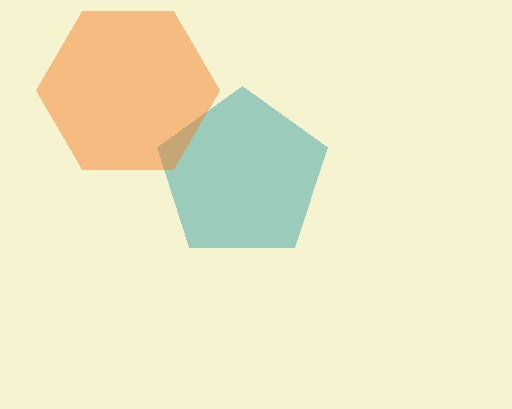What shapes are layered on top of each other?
The layered shapes are: a teal pentagon, an orange hexagon.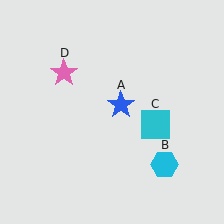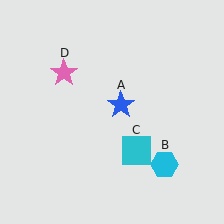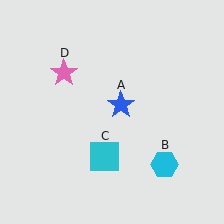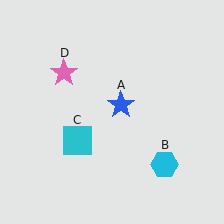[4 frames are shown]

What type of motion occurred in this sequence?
The cyan square (object C) rotated clockwise around the center of the scene.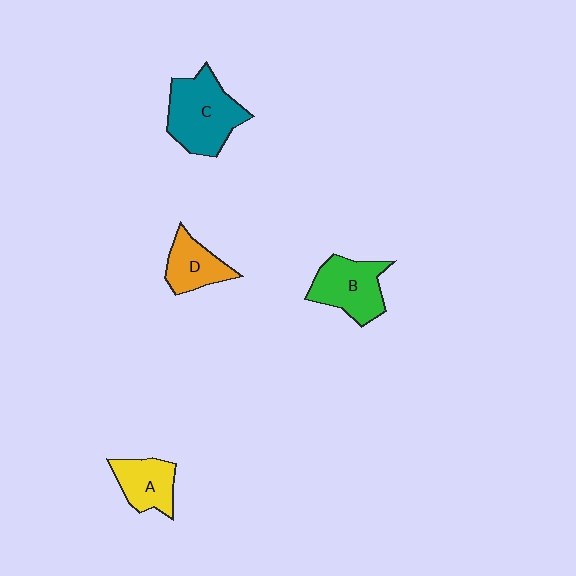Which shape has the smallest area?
Shape D (orange).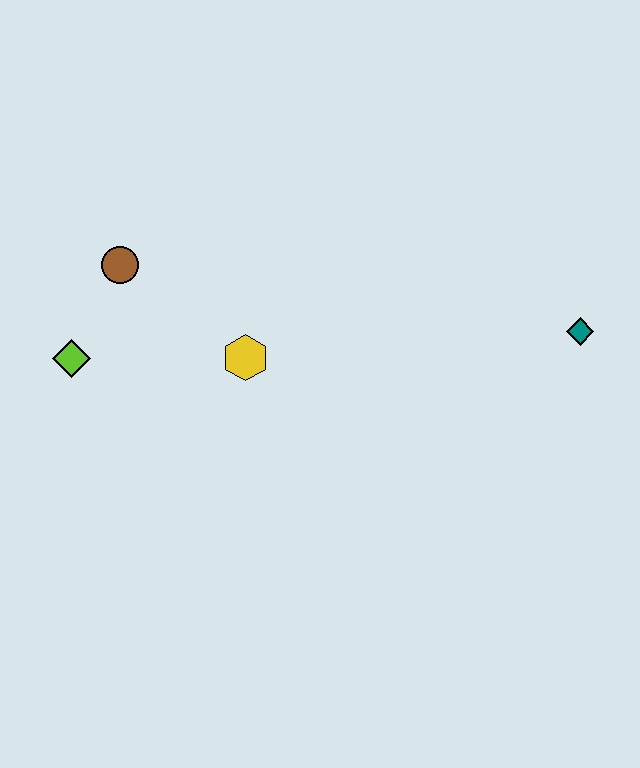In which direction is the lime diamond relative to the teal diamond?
The lime diamond is to the left of the teal diamond.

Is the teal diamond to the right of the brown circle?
Yes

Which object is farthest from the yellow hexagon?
The teal diamond is farthest from the yellow hexagon.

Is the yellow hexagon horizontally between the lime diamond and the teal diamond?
Yes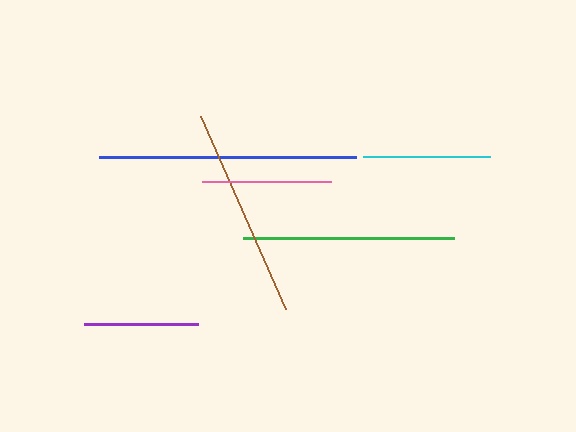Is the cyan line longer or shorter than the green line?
The green line is longer than the cyan line.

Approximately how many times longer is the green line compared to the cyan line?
The green line is approximately 1.7 times the length of the cyan line.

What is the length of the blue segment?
The blue segment is approximately 257 pixels long.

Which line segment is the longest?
The blue line is the longest at approximately 257 pixels.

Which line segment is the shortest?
The purple line is the shortest at approximately 115 pixels.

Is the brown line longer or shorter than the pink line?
The brown line is longer than the pink line.